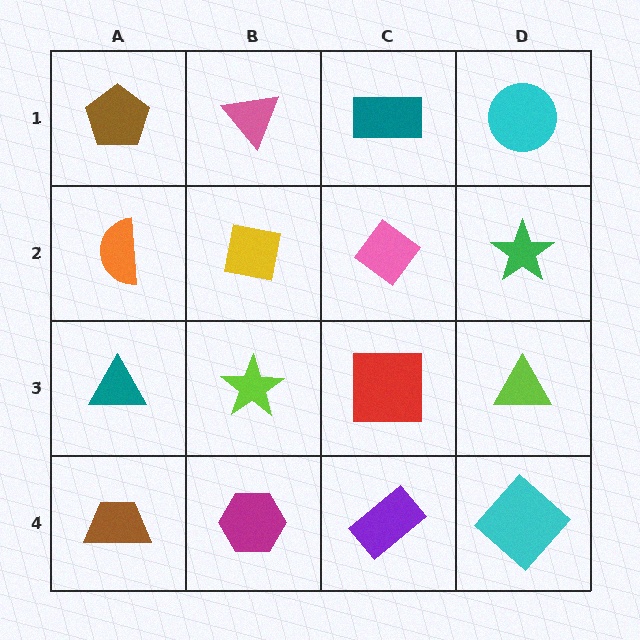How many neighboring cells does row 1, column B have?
3.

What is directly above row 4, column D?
A lime triangle.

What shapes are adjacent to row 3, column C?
A pink diamond (row 2, column C), a purple rectangle (row 4, column C), a lime star (row 3, column B), a lime triangle (row 3, column D).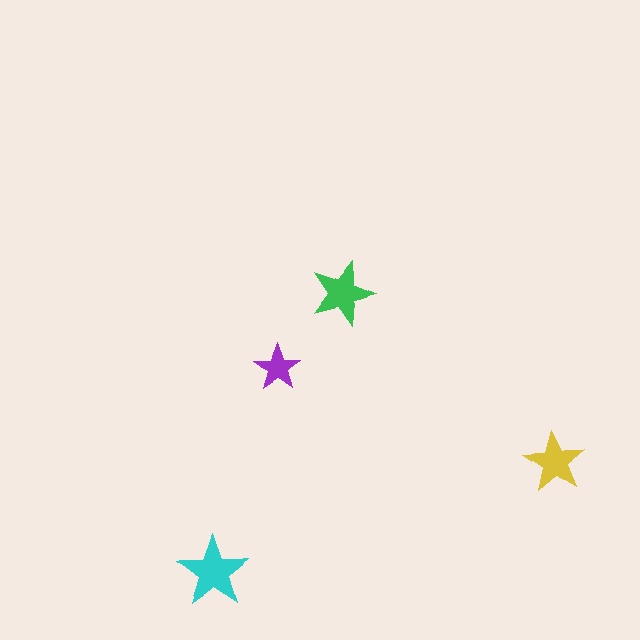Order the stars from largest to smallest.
the cyan one, the green one, the yellow one, the purple one.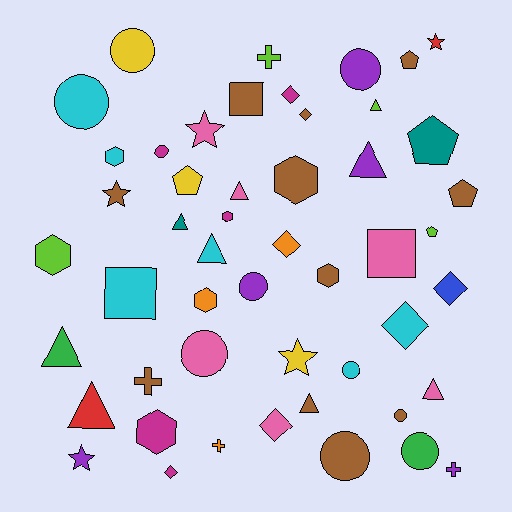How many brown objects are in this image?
There are 11 brown objects.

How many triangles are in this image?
There are 9 triangles.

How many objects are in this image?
There are 50 objects.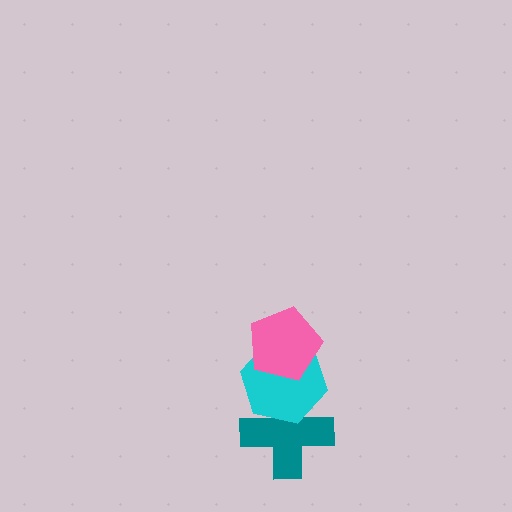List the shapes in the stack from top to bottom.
From top to bottom: the pink pentagon, the cyan hexagon, the teal cross.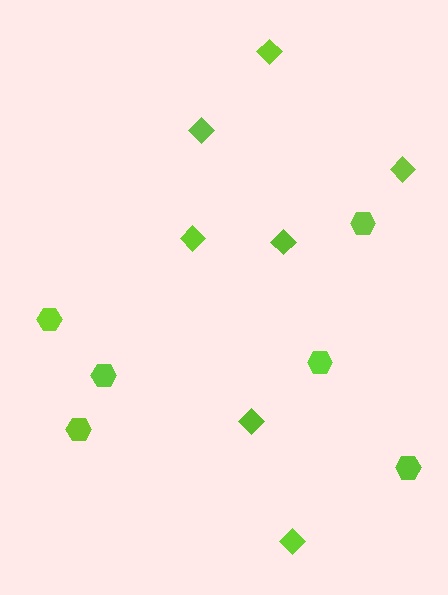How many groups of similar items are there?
There are 2 groups: one group of diamonds (7) and one group of hexagons (6).